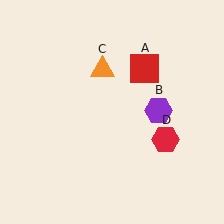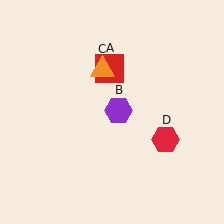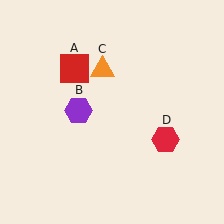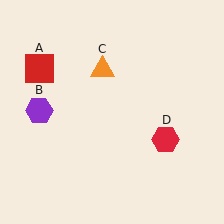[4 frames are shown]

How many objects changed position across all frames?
2 objects changed position: red square (object A), purple hexagon (object B).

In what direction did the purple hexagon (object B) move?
The purple hexagon (object B) moved left.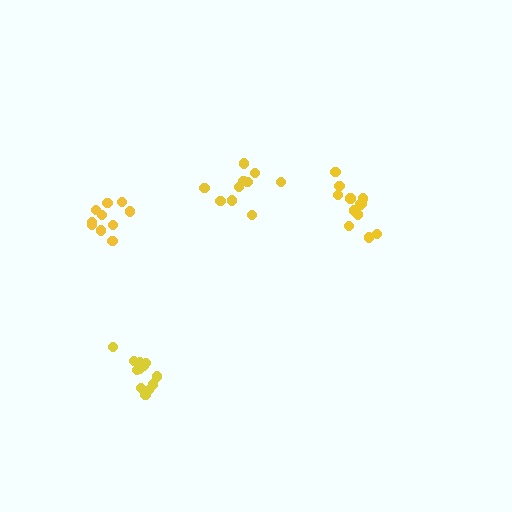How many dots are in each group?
Group 1: 12 dots, Group 2: 13 dots, Group 3: 10 dots, Group 4: 10 dots (45 total).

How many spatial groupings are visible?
There are 4 spatial groupings.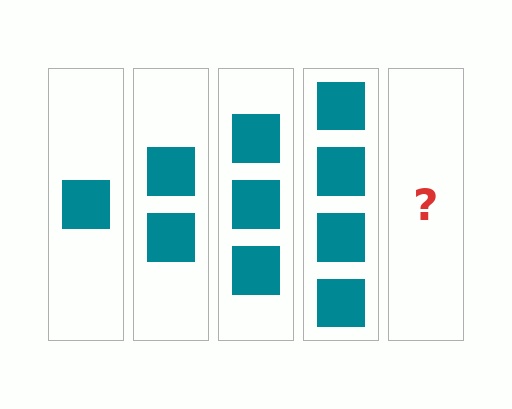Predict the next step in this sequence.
The next step is 5 squares.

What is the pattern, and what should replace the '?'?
The pattern is that each step adds one more square. The '?' should be 5 squares.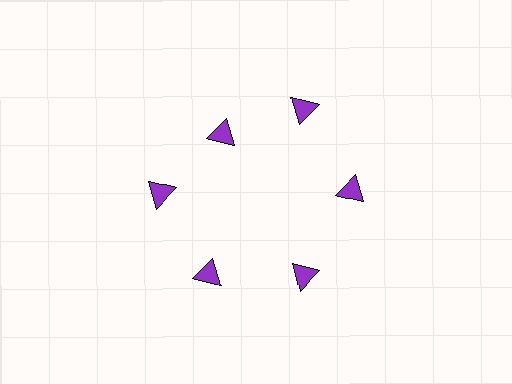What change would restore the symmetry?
The symmetry would be restored by moving it outward, back onto the ring so that all 6 triangles sit at equal angles and equal distance from the center.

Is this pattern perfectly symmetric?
No. The 6 purple triangles are arranged in a ring, but one element near the 11 o'clock position is pulled inward toward the center, breaking the 6-fold rotational symmetry.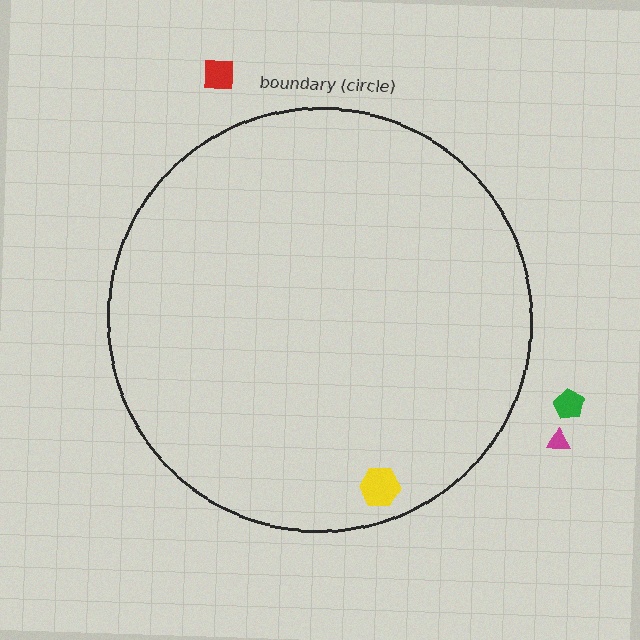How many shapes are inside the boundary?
1 inside, 3 outside.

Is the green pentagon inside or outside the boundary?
Outside.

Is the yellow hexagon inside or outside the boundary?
Inside.